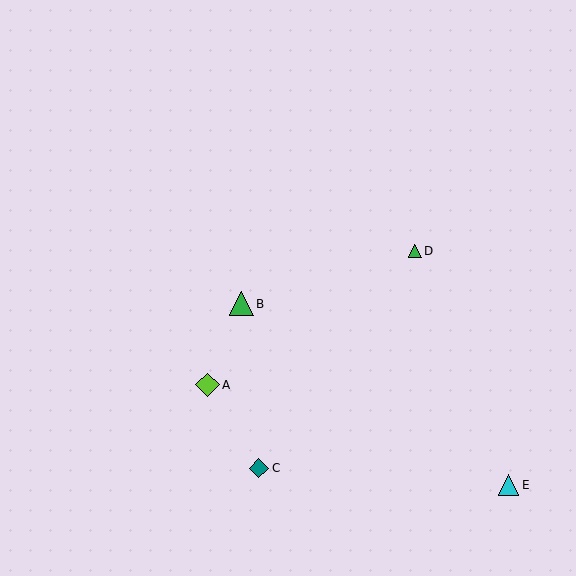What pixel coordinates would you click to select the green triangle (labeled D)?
Click at (415, 251) to select the green triangle D.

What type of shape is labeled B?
Shape B is a green triangle.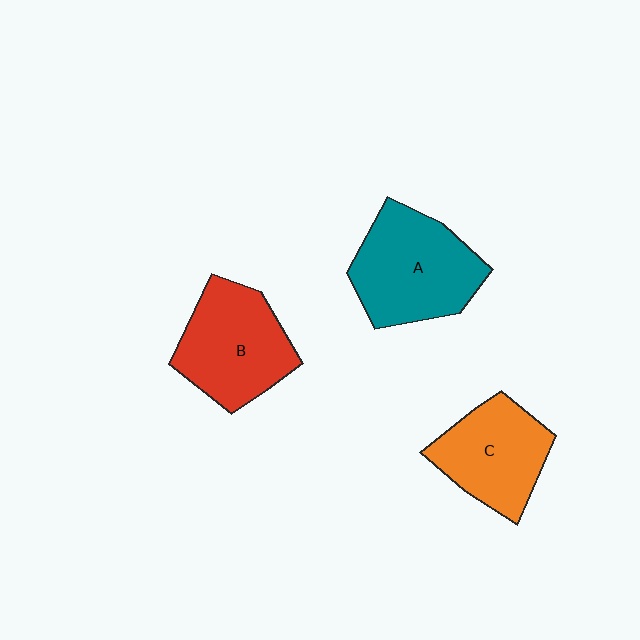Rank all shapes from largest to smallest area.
From largest to smallest: A (teal), B (red), C (orange).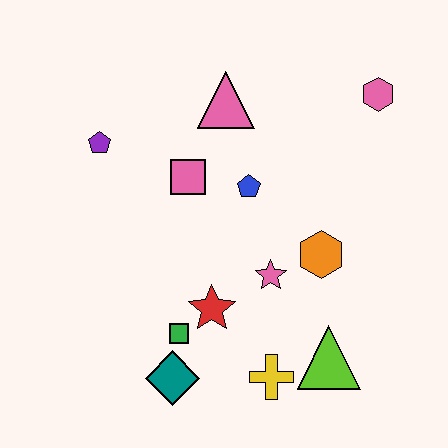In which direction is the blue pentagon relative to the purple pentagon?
The blue pentagon is to the right of the purple pentagon.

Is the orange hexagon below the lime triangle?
No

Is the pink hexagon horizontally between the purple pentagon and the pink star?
No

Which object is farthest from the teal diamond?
The pink hexagon is farthest from the teal diamond.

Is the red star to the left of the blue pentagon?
Yes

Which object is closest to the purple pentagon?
The pink square is closest to the purple pentagon.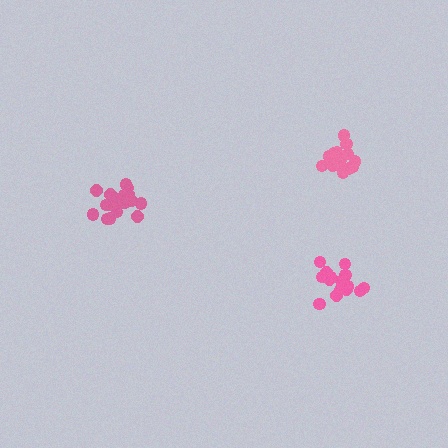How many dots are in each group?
Group 1: 17 dots, Group 2: 20 dots, Group 3: 16 dots (53 total).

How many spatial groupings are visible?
There are 3 spatial groupings.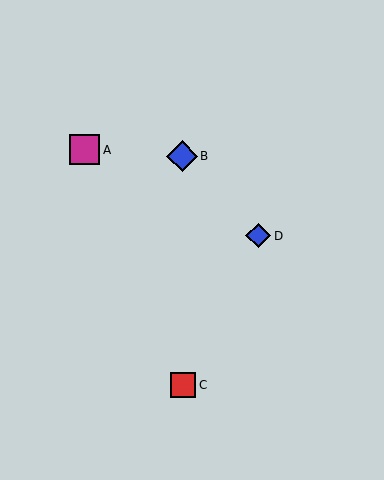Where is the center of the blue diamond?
The center of the blue diamond is at (258, 236).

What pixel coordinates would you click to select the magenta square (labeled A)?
Click at (84, 150) to select the magenta square A.